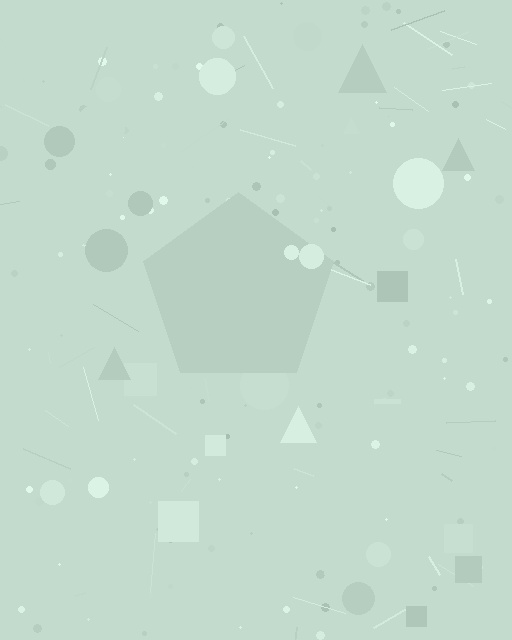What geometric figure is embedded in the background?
A pentagon is embedded in the background.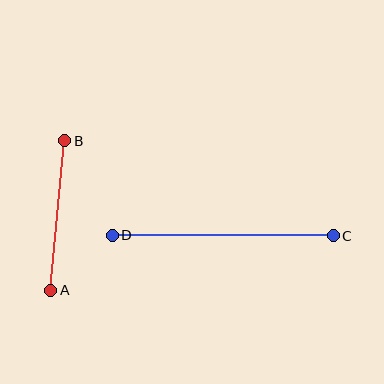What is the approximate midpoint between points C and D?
The midpoint is at approximately (223, 235) pixels.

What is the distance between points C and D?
The distance is approximately 221 pixels.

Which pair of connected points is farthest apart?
Points C and D are farthest apart.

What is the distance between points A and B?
The distance is approximately 150 pixels.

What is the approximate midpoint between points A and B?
The midpoint is at approximately (58, 216) pixels.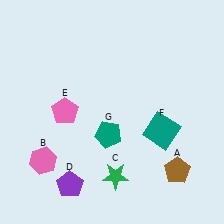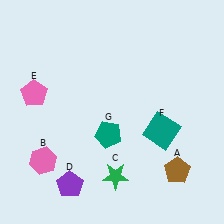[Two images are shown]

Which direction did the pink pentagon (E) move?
The pink pentagon (E) moved left.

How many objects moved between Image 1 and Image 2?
1 object moved between the two images.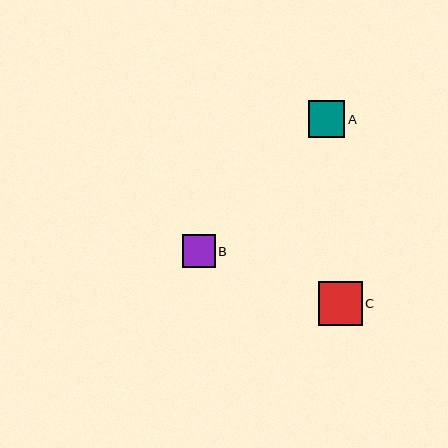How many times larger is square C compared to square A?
Square C is approximately 1.2 times the size of square A.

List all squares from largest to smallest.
From largest to smallest: C, A, B.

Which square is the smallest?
Square B is the smallest with a size of approximately 32 pixels.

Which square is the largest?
Square C is the largest with a size of approximately 43 pixels.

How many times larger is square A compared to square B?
Square A is approximately 1.1 times the size of square B.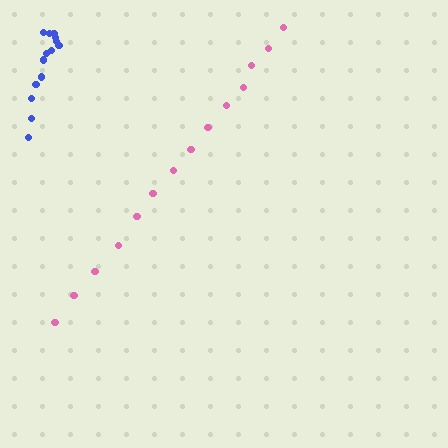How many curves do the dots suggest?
There are 2 distinct paths.